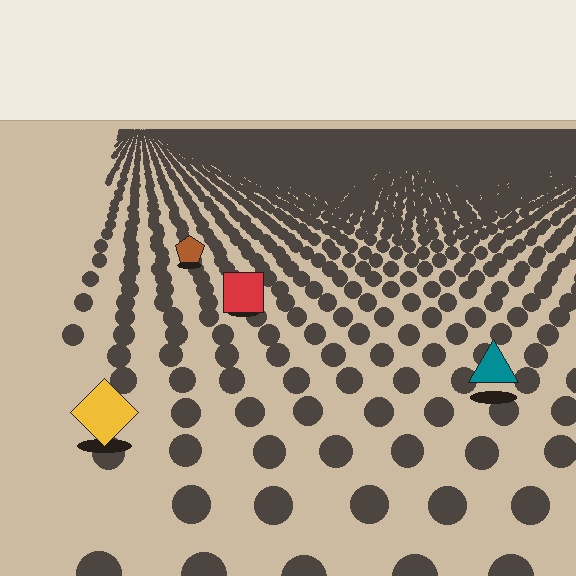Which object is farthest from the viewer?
The brown pentagon is farthest from the viewer. It appears smaller and the ground texture around it is denser.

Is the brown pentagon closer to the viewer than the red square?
No. The red square is closer — you can tell from the texture gradient: the ground texture is coarser near it.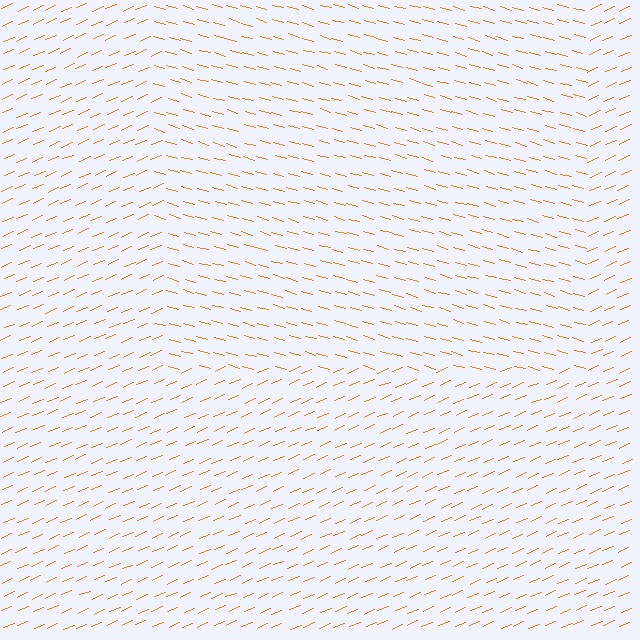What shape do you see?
I see a rectangle.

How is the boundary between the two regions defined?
The boundary is defined purely by a change in line orientation (approximately 39 degrees difference). All lines are the same color and thickness.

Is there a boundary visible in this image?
Yes, there is a texture boundary formed by a change in line orientation.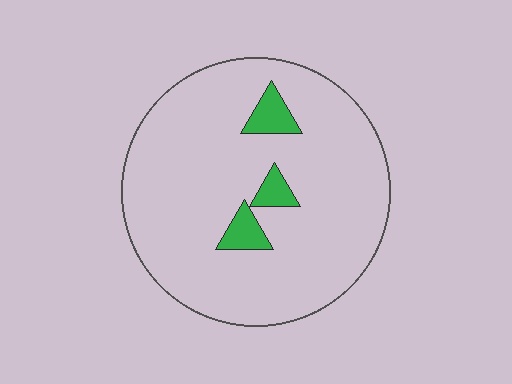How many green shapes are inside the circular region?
3.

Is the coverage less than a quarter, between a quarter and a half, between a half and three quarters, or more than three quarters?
Less than a quarter.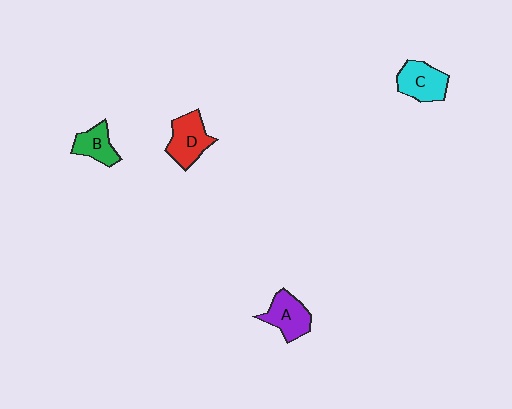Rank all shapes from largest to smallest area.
From largest to smallest: D (red), C (cyan), A (purple), B (green).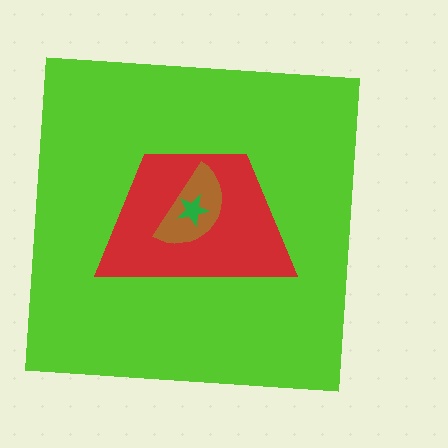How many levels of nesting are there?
4.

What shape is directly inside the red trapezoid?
The brown semicircle.